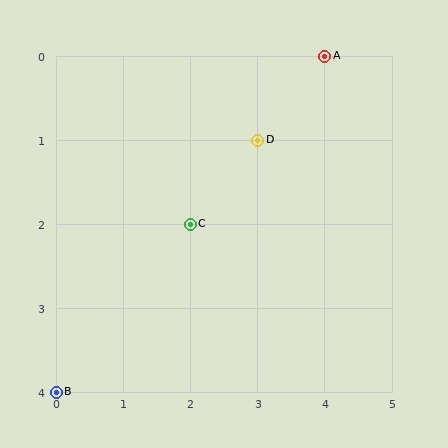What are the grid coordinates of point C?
Point C is at grid coordinates (2, 2).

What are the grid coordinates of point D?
Point D is at grid coordinates (3, 1).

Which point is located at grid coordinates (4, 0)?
Point A is at (4, 0).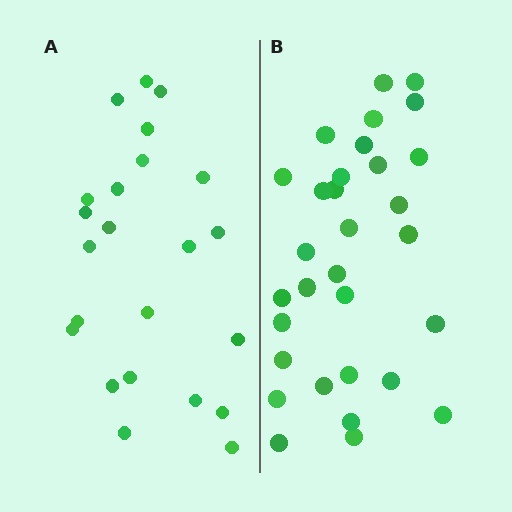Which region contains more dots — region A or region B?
Region B (the right region) has more dots.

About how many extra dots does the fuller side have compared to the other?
Region B has roughly 8 or so more dots than region A.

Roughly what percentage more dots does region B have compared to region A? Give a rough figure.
About 35% more.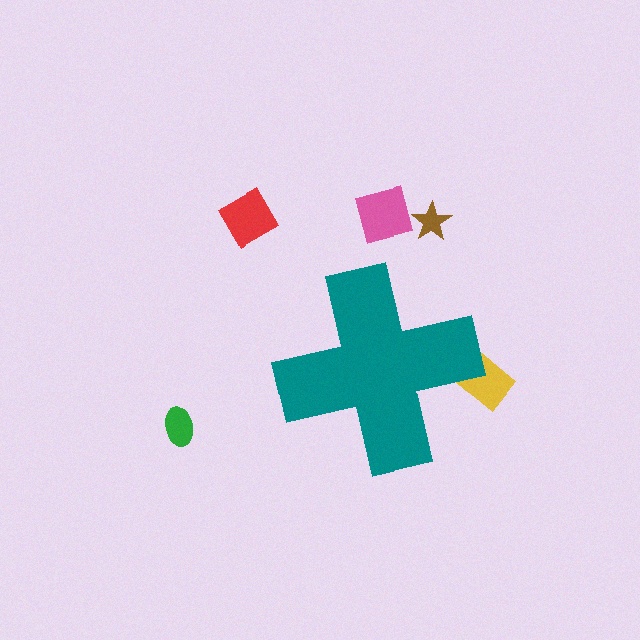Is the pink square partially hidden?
No, the pink square is fully visible.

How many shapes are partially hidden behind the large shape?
1 shape is partially hidden.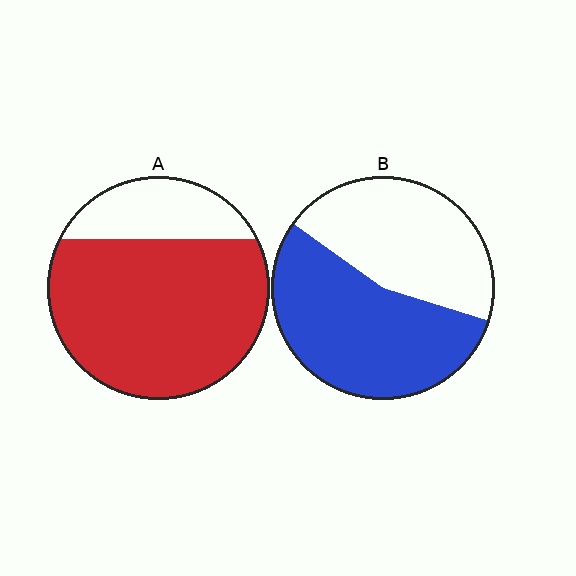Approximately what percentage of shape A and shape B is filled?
A is approximately 75% and B is approximately 55%.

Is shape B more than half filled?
Yes.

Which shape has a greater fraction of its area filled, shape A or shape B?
Shape A.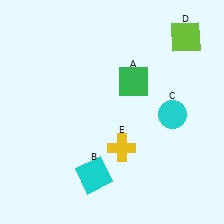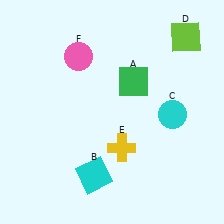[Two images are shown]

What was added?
A pink circle (F) was added in Image 2.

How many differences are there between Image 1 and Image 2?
There is 1 difference between the two images.